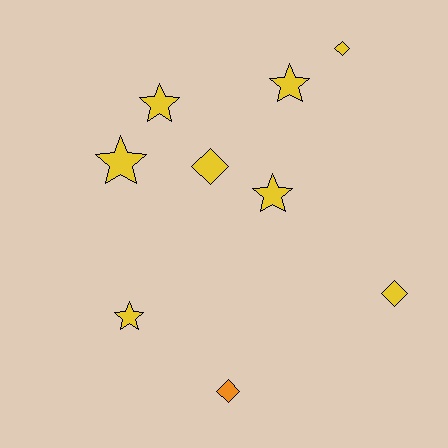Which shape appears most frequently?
Star, with 5 objects.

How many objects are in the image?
There are 9 objects.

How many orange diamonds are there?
There is 1 orange diamond.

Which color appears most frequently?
Yellow, with 8 objects.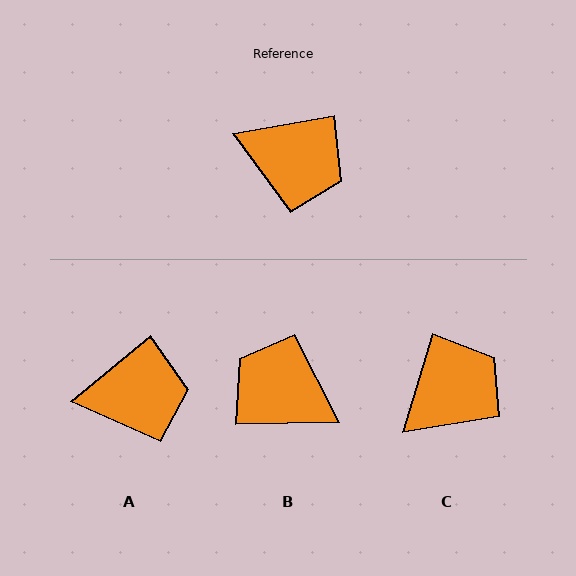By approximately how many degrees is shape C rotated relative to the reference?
Approximately 63 degrees counter-clockwise.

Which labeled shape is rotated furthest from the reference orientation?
B, about 171 degrees away.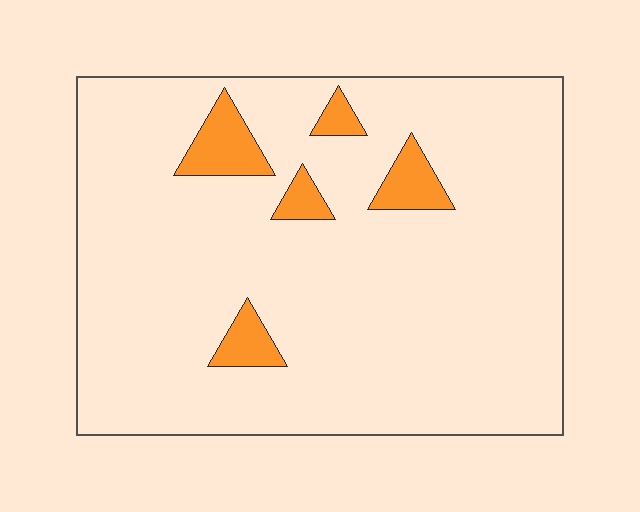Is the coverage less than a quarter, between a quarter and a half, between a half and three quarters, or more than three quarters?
Less than a quarter.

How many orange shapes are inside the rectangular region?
5.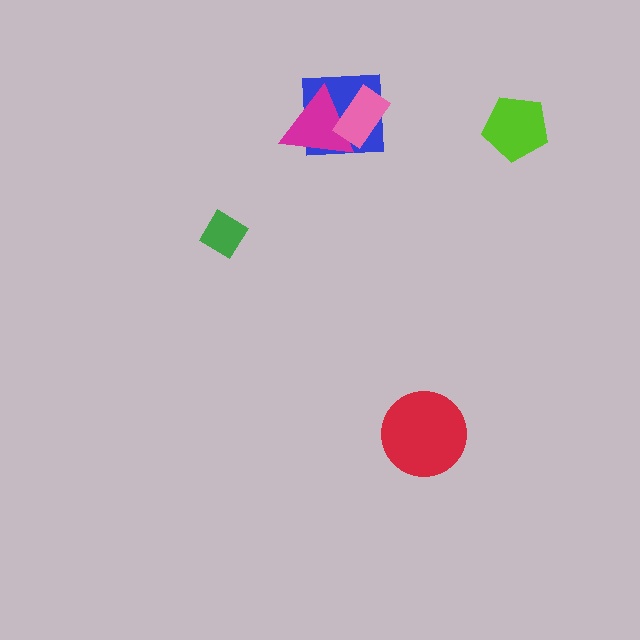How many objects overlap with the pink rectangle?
2 objects overlap with the pink rectangle.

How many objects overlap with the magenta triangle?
2 objects overlap with the magenta triangle.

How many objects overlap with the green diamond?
0 objects overlap with the green diamond.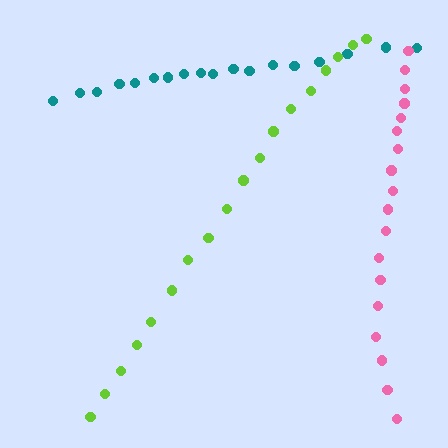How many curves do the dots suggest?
There are 3 distinct paths.